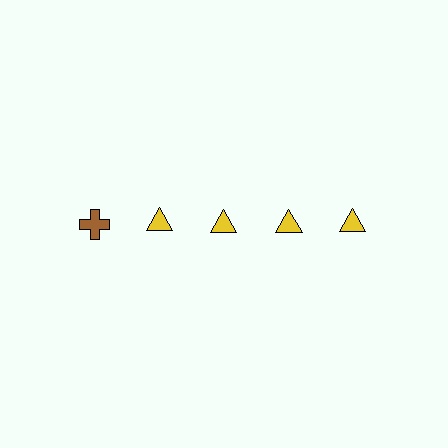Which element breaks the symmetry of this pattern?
The brown cross in the top row, leftmost column breaks the symmetry. All other shapes are yellow triangles.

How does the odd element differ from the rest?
It differs in both color (brown instead of yellow) and shape (cross instead of triangle).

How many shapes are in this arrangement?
There are 5 shapes arranged in a grid pattern.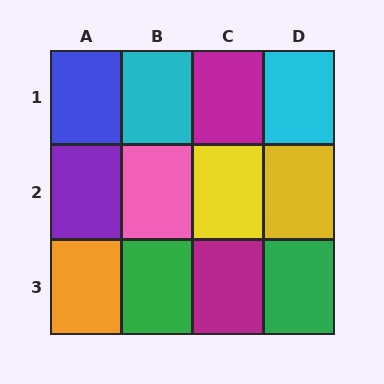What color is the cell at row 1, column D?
Cyan.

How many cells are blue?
1 cell is blue.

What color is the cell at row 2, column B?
Pink.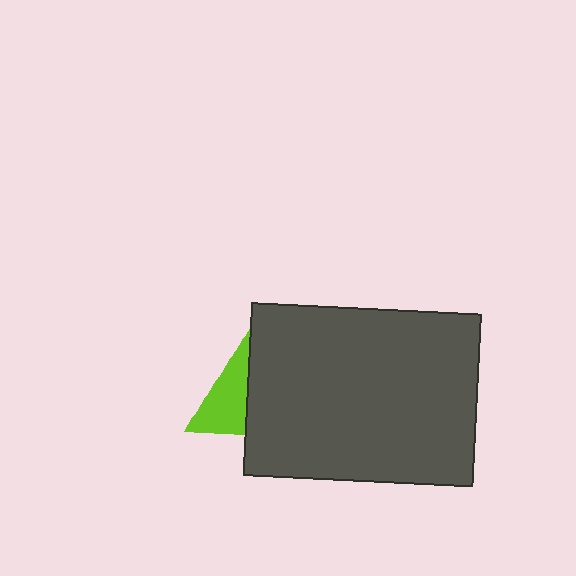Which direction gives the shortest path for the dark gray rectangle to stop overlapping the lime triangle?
Moving right gives the shortest separation.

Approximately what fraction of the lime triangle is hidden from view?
Roughly 55% of the lime triangle is hidden behind the dark gray rectangle.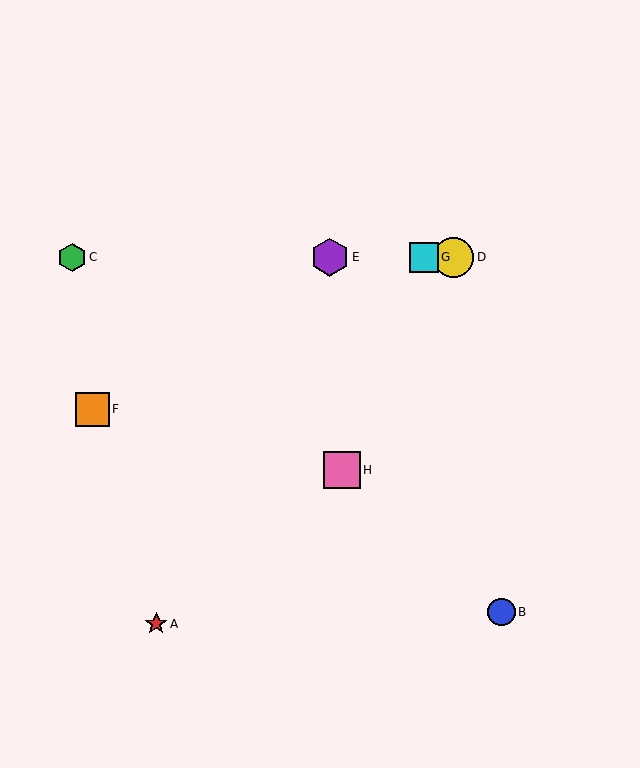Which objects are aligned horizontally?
Objects C, D, E, G are aligned horizontally.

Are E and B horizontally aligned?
No, E is at y≈257 and B is at y≈612.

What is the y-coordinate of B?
Object B is at y≈612.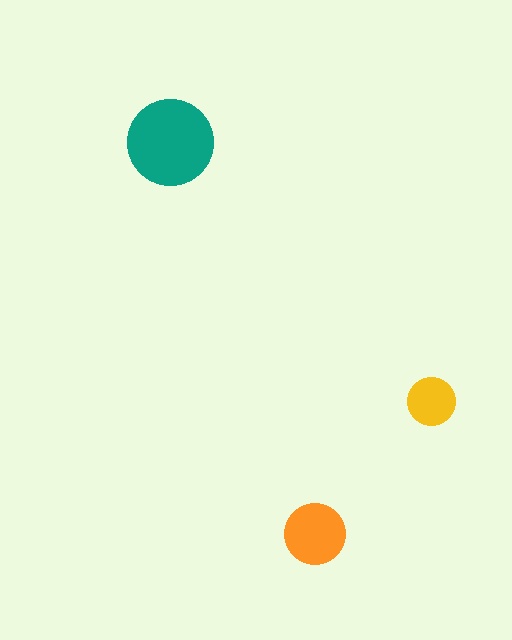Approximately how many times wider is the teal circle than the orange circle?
About 1.5 times wider.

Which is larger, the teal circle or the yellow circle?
The teal one.